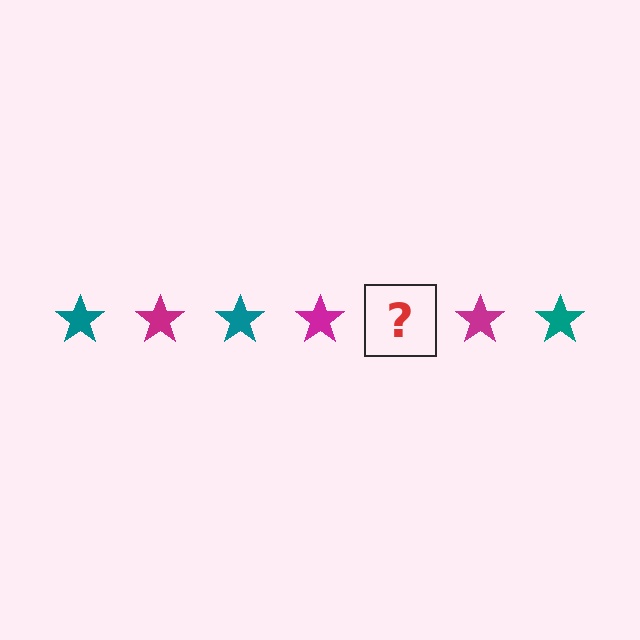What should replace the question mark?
The question mark should be replaced with a teal star.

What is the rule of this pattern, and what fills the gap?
The rule is that the pattern cycles through teal, magenta stars. The gap should be filled with a teal star.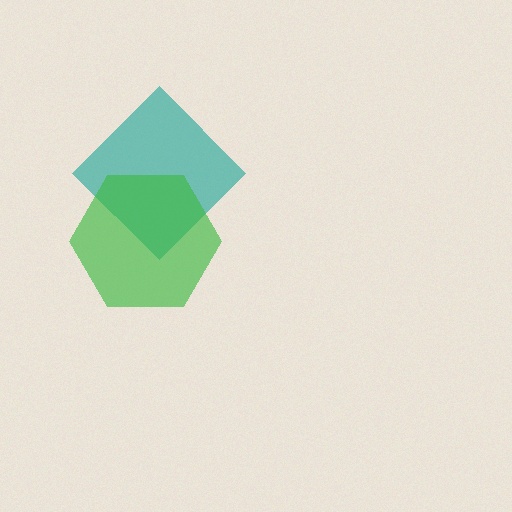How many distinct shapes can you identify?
There are 2 distinct shapes: a teal diamond, a green hexagon.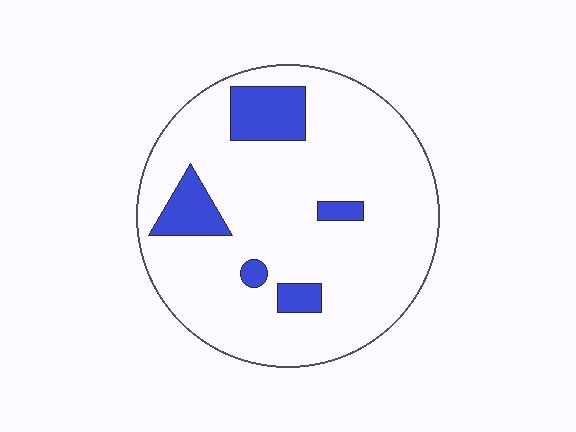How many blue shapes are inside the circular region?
5.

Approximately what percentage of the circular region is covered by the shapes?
Approximately 15%.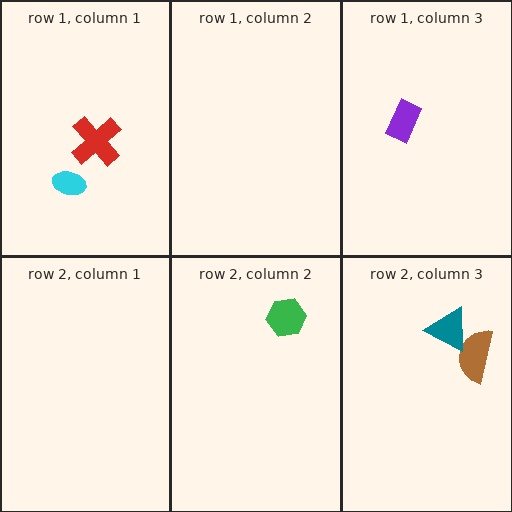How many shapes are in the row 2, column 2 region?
1.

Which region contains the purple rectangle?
The row 1, column 3 region.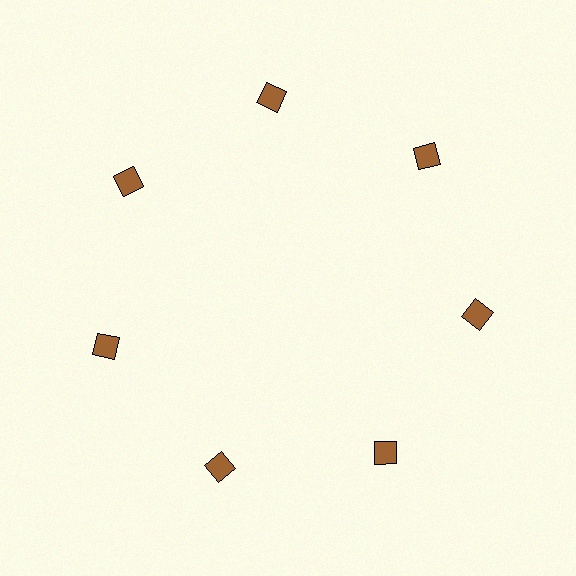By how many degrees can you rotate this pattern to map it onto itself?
The pattern maps onto itself every 51 degrees of rotation.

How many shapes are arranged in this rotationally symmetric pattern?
There are 7 shapes, arranged in 7 groups of 1.